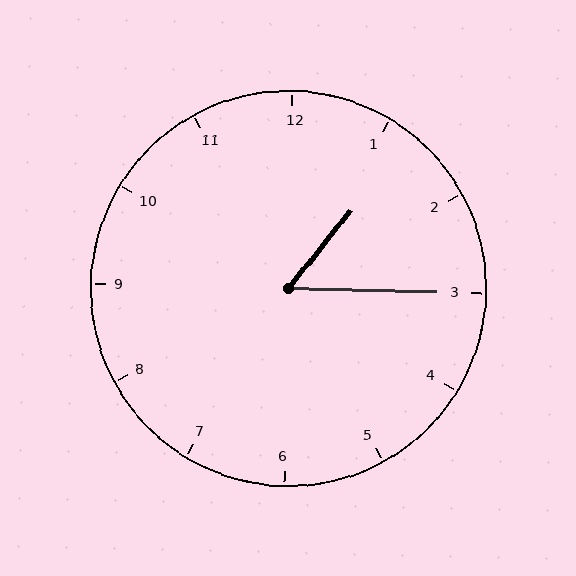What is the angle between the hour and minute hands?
Approximately 52 degrees.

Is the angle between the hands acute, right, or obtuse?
It is acute.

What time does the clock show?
1:15.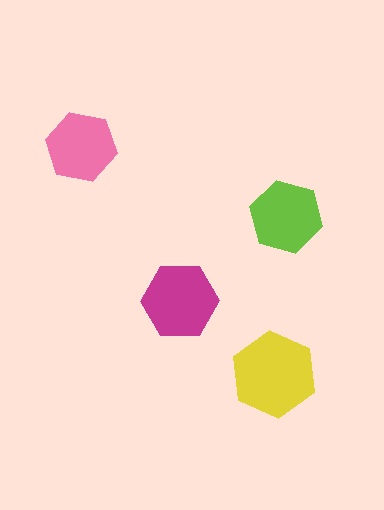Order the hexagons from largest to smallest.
the yellow one, the magenta one, the lime one, the pink one.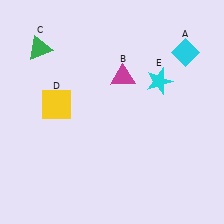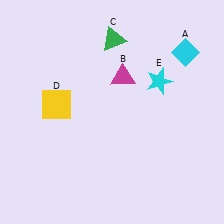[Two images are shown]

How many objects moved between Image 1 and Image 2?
1 object moved between the two images.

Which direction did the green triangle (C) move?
The green triangle (C) moved right.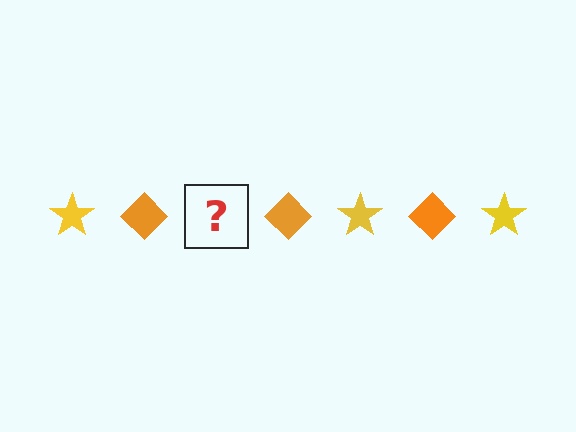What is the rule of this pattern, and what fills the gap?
The rule is that the pattern alternates between yellow star and orange diamond. The gap should be filled with a yellow star.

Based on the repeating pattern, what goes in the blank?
The blank should be a yellow star.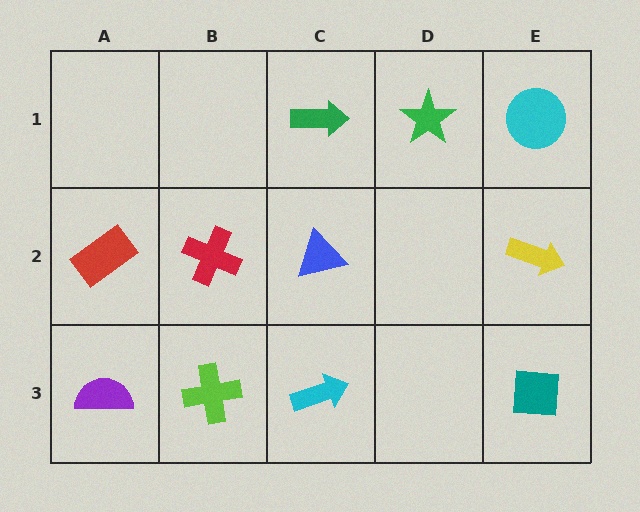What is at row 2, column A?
A red rectangle.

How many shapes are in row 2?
4 shapes.